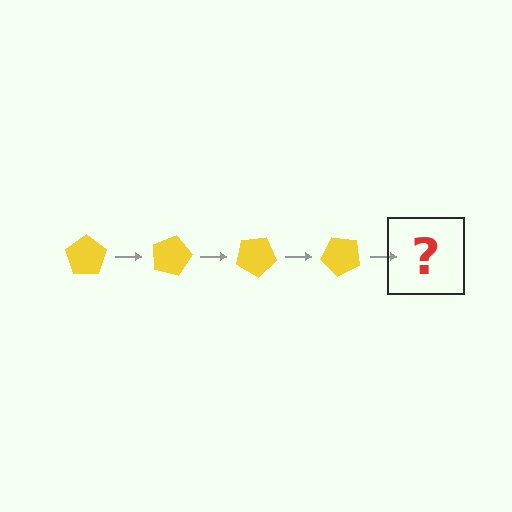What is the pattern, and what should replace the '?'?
The pattern is that the pentagon rotates 15 degrees each step. The '?' should be a yellow pentagon rotated 60 degrees.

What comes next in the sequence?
The next element should be a yellow pentagon rotated 60 degrees.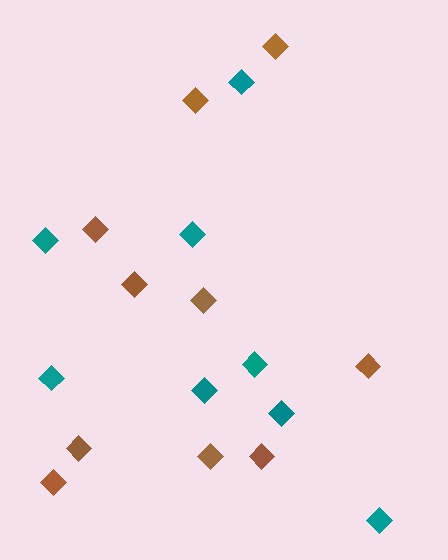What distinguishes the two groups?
There are 2 groups: one group of brown diamonds (10) and one group of teal diamonds (8).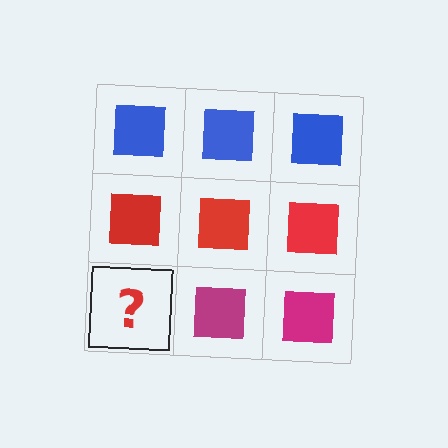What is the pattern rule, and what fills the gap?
The rule is that each row has a consistent color. The gap should be filled with a magenta square.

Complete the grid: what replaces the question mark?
The question mark should be replaced with a magenta square.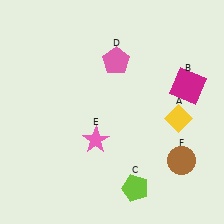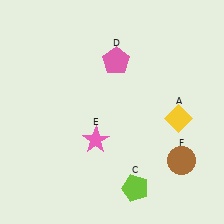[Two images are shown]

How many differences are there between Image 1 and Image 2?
There is 1 difference between the two images.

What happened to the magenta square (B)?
The magenta square (B) was removed in Image 2. It was in the top-right area of Image 1.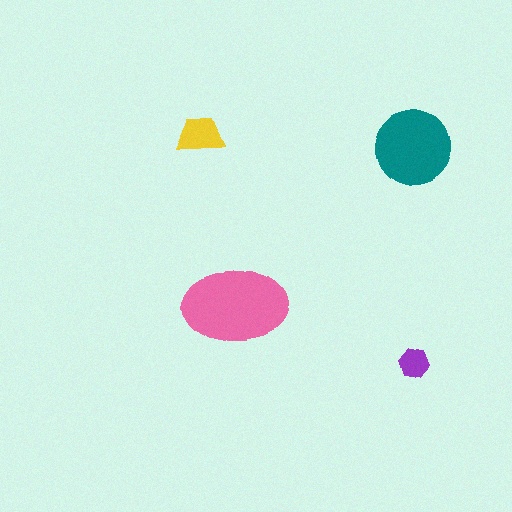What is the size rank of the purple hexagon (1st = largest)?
4th.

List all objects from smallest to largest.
The purple hexagon, the yellow trapezoid, the teal circle, the pink ellipse.